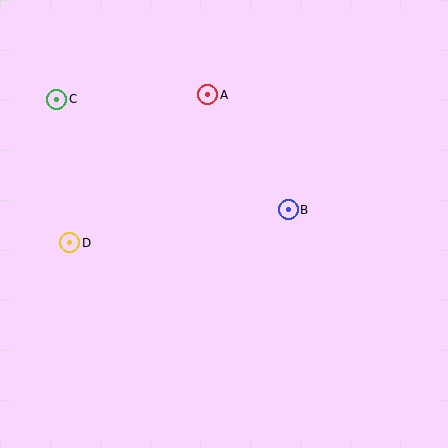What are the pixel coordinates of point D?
Point D is at (70, 243).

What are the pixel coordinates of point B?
Point B is at (288, 210).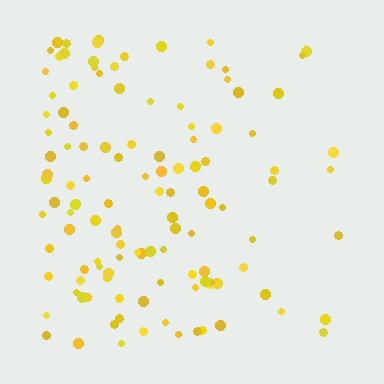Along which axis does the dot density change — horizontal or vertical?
Horizontal.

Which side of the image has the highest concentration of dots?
The left.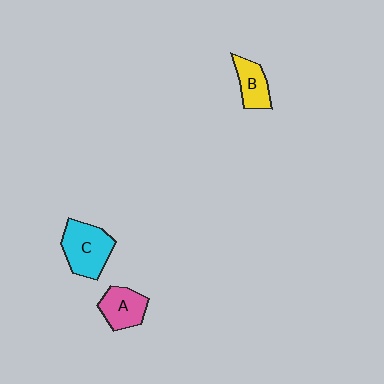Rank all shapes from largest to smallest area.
From largest to smallest: C (cyan), A (pink), B (yellow).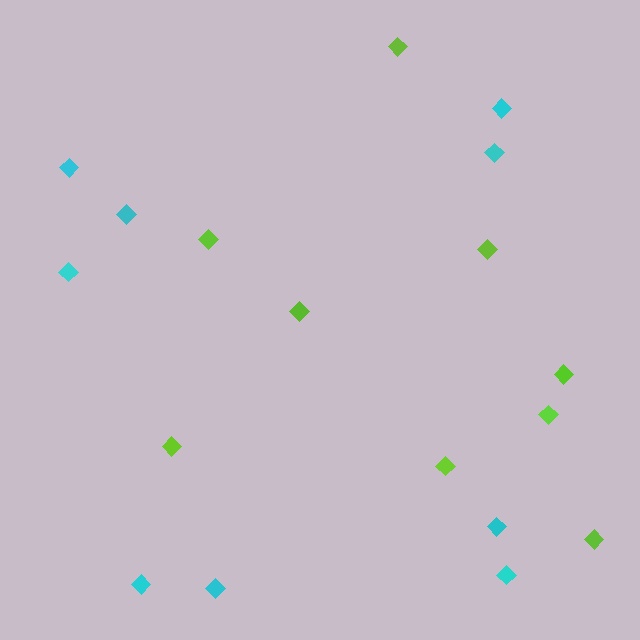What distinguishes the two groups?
There are 2 groups: one group of cyan diamonds (9) and one group of lime diamonds (9).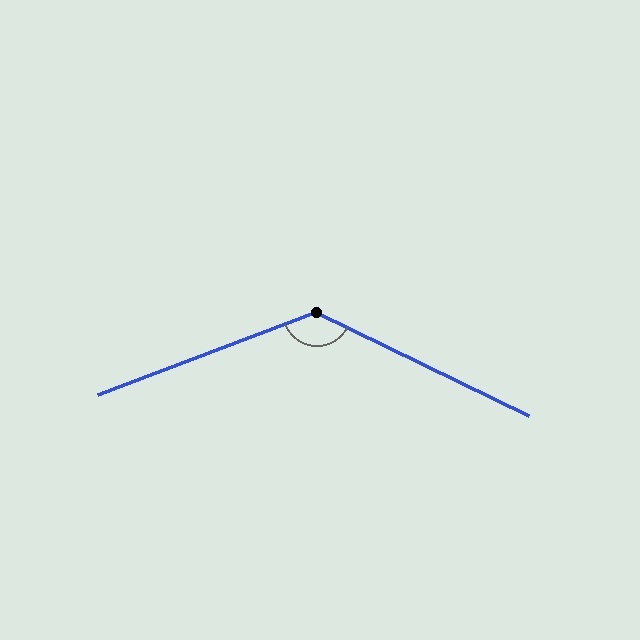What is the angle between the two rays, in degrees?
Approximately 133 degrees.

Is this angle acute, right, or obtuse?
It is obtuse.